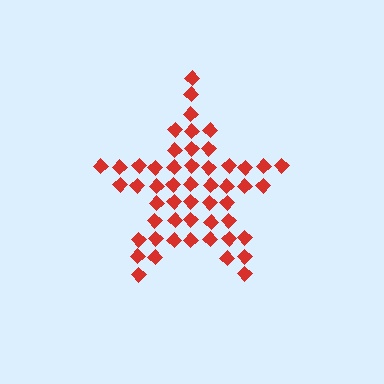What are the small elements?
The small elements are diamonds.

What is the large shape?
The large shape is a star.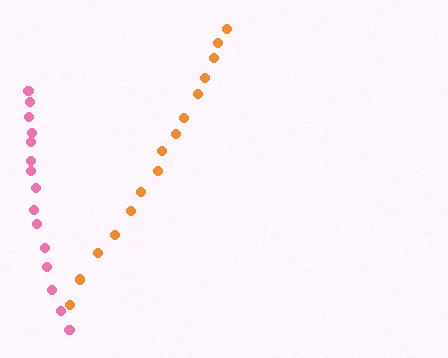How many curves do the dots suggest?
There are 2 distinct paths.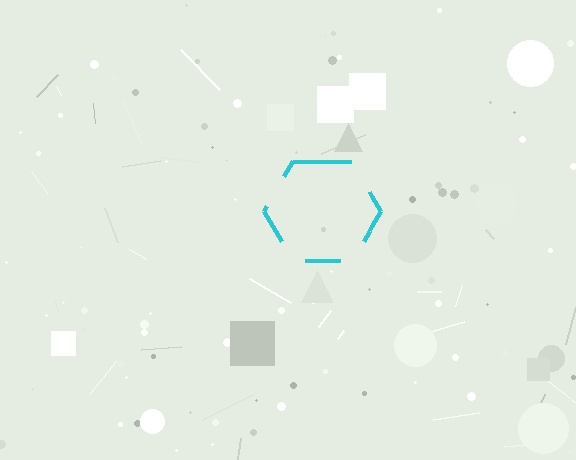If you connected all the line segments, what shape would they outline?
They would outline a hexagon.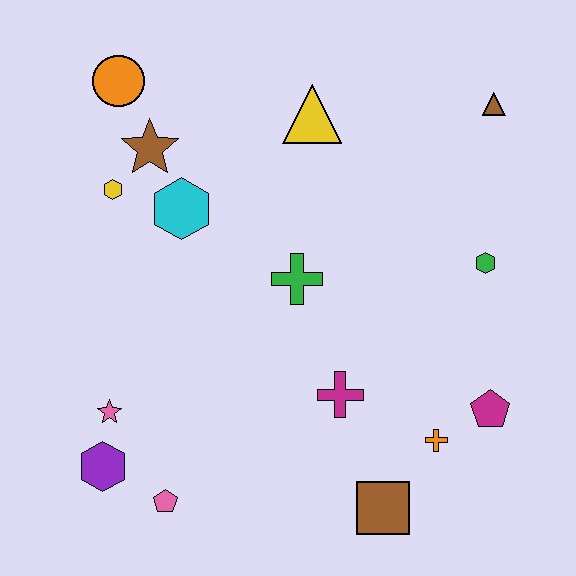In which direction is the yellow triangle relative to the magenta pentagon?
The yellow triangle is above the magenta pentagon.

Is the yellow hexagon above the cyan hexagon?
Yes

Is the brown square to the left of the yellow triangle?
No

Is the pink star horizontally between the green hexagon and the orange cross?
No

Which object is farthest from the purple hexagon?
The brown triangle is farthest from the purple hexagon.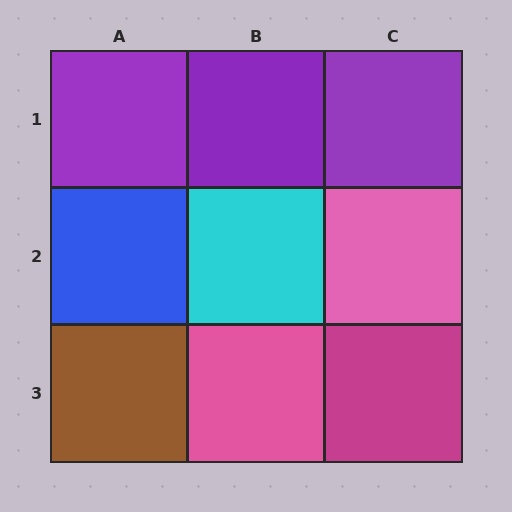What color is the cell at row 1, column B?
Purple.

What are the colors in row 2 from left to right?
Blue, cyan, pink.